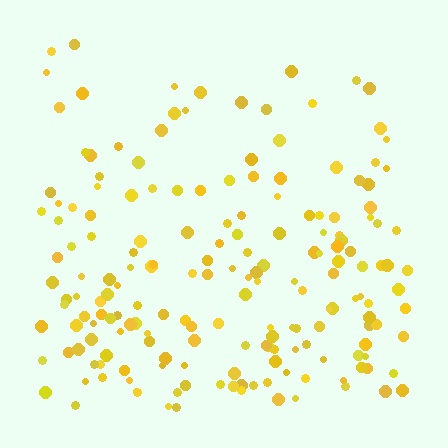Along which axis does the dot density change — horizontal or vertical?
Vertical.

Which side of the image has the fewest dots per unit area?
The top.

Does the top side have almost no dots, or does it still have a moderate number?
Still a moderate number, just noticeably fewer than the bottom.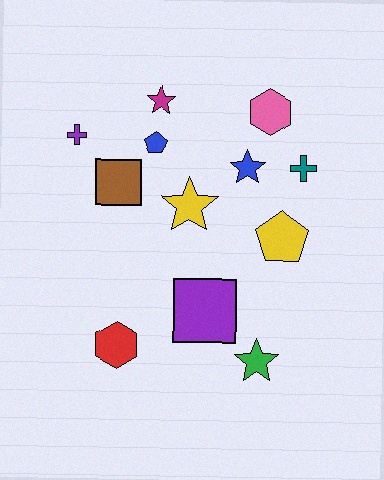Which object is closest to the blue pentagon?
The magenta star is closest to the blue pentagon.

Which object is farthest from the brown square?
The green star is farthest from the brown square.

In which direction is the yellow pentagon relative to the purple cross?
The yellow pentagon is to the right of the purple cross.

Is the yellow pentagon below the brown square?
Yes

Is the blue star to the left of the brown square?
No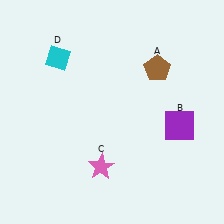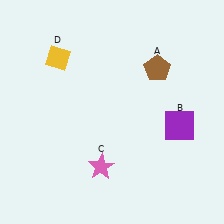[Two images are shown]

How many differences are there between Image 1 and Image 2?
There is 1 difference between the two images.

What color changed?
The diamond (D) changed from cyan in Image 1 to yellow in Image 2.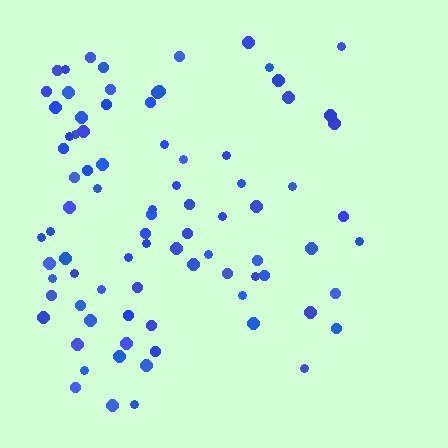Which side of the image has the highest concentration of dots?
The left.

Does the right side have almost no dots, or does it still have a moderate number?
Still a moderate number, just noticeably fewer than the left.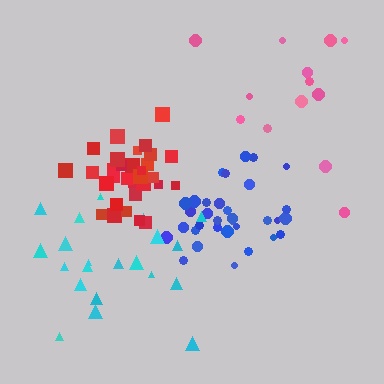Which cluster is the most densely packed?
Red.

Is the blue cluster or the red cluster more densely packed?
Red.